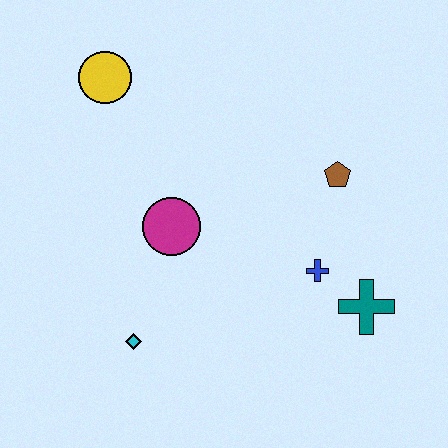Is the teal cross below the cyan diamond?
No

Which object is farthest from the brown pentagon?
The cyan diamond is farthest from the brown pentagon.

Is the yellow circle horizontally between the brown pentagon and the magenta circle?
No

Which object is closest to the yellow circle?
The magenta circle is closest to the yellow circle.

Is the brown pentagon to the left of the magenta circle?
No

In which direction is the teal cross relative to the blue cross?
The teal cross is to the right of the blue cross.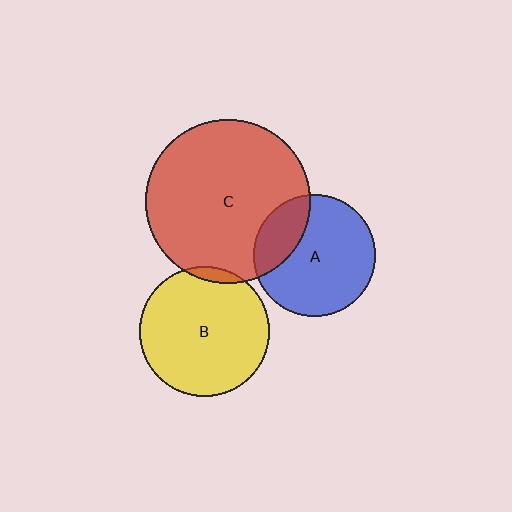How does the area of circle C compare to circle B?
Approximately 1.6 times.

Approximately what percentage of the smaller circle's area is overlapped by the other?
Approximately 25%.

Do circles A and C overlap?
Yes.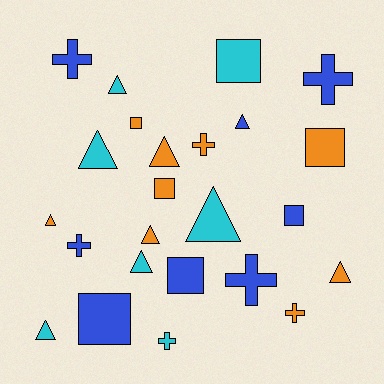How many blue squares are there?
There are 3 blue squares.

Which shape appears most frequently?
Triangle, with 10 objects.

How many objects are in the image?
There are 24 objects.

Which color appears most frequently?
Orange, with 9 objects.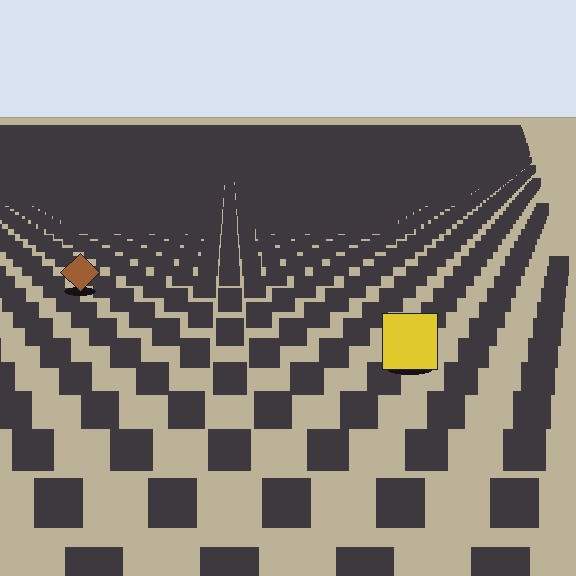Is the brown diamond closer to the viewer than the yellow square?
No. The yellow square is closer — you can tell from the texture gradient: the ground texture is coarser near it.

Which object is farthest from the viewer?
The brown diamond is farthest from the viewer. It appears smaller and the ground texture around it is denser.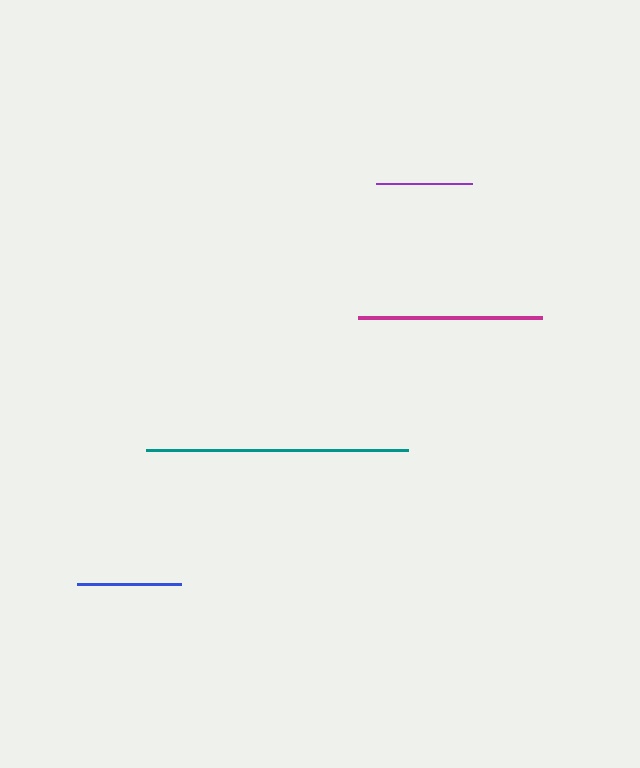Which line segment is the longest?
The teal line is the longest at approximately 262 pixels.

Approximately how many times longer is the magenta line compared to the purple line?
The magenta line is approximately 1.9 times the length of the purple line.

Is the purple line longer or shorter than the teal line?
The teal line is longer than the purple line.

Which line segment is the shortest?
The purple line is the shortest at approximately 95 pixels.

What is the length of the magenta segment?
The magenta segment is approximately 184 pixels long.